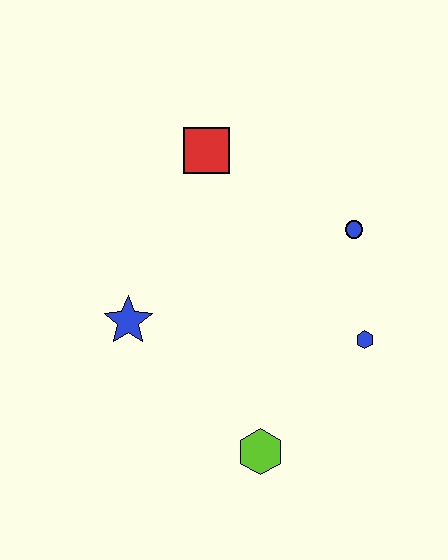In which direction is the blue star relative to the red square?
The blue star is below the red square.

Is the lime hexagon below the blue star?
Yes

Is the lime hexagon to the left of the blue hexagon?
Yes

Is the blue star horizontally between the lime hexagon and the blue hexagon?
No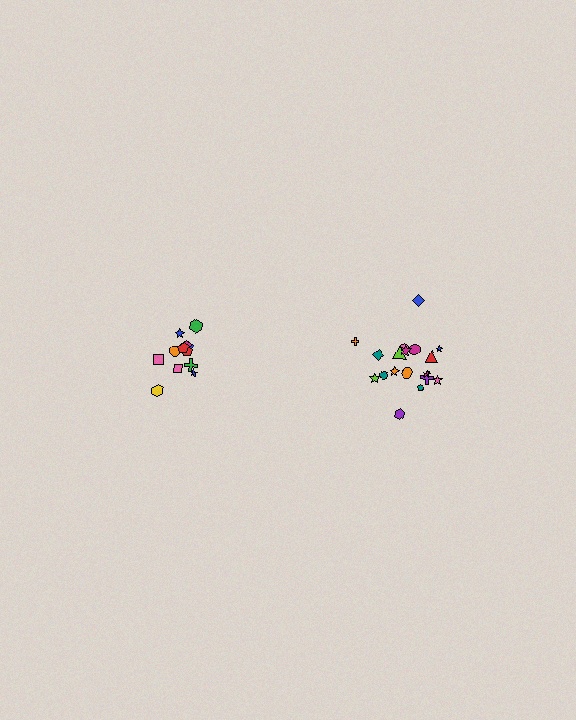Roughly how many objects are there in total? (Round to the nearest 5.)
Roughly 30 objects in total.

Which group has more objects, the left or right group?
The right group.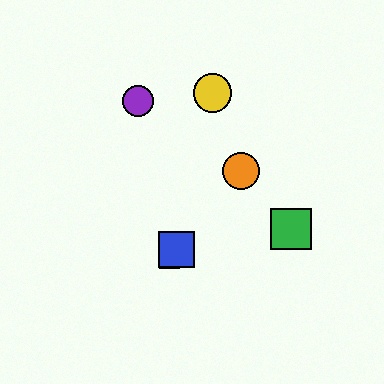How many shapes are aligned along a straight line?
3 shapes (the red square, the blue square, the orange circle) are aligned along a straight line.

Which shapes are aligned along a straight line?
The red square, the blue square, the orange circle are aligned along a straight line.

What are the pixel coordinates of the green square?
The green square is at (291, 229).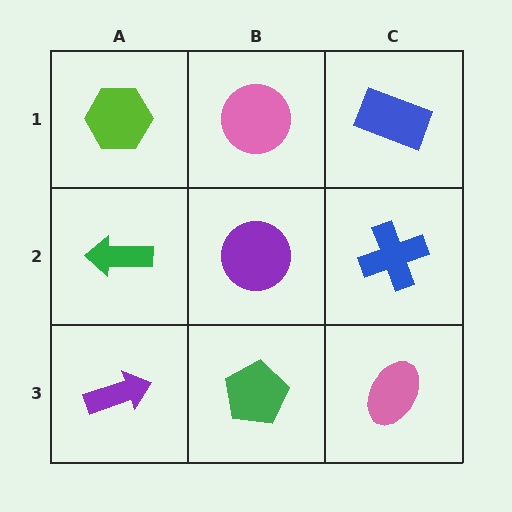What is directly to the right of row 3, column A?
A green pentagon.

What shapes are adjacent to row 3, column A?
A green arrow (row 2, column A), a green pentagon (row 3, column B).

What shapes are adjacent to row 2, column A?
A lime hexagon (row 1, column A), a purple arrow (row 3, column A), a purple circle (row 2, column B).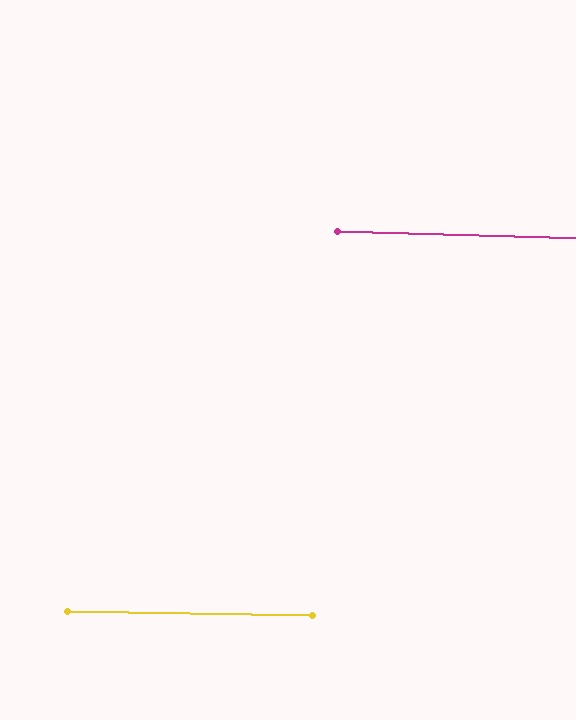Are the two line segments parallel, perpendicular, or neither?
Parallel — their directions differ by only 0.6°.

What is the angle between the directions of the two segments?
Approximately 1 degree.